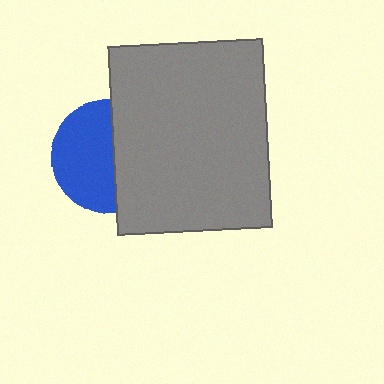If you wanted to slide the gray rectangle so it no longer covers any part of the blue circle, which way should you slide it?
Slide it right — that is the most direct way to separate the two shapes.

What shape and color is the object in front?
The object in front is a gray rectangle.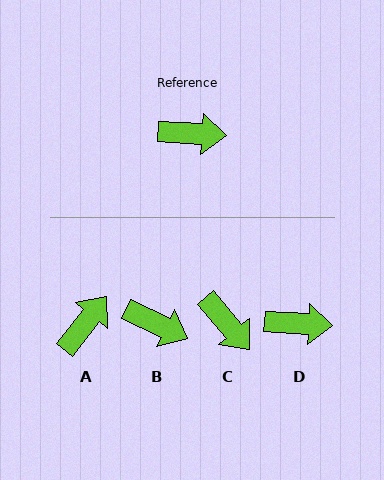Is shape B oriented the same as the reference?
No, it is off by about 22 degrees.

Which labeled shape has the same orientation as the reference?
D.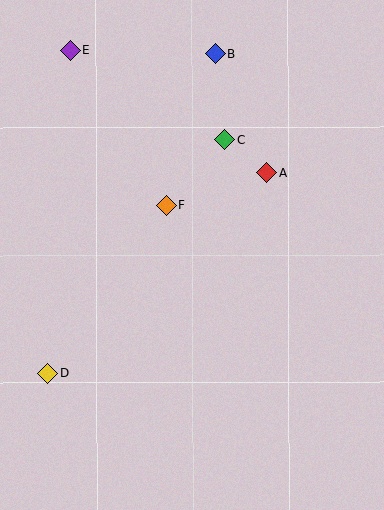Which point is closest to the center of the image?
Point F at (166, 205) is closest to the center.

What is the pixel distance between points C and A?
The distance between C and A is 54 pixels.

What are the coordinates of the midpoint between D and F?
The midpoint between D and F is at (107, 289).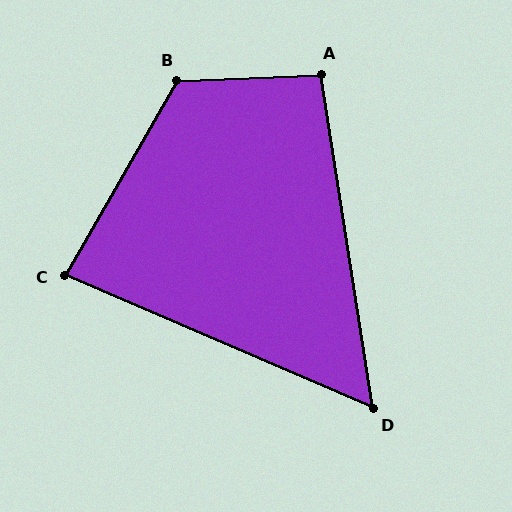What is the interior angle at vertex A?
Approximately 97 degrees (obtuse).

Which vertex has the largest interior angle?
B, at approximately 122 degrees.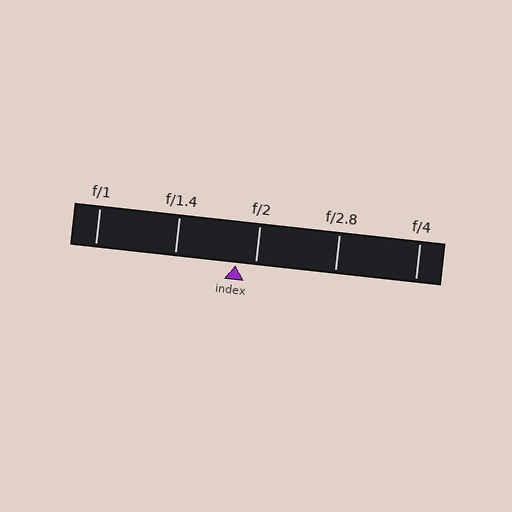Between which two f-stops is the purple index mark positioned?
The index mark is between f/1.4 and f/2.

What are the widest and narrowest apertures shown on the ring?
The widest aperture shown is f/1 and the narrowest is f/4.